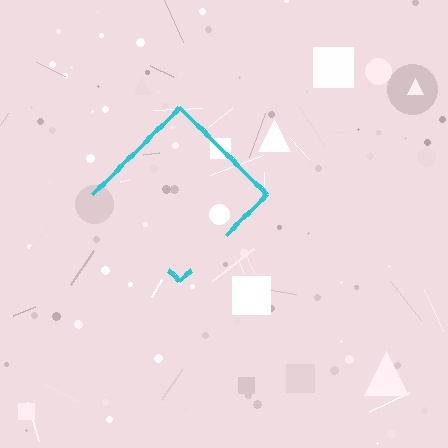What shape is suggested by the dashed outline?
The dashed outline suggests a diamond.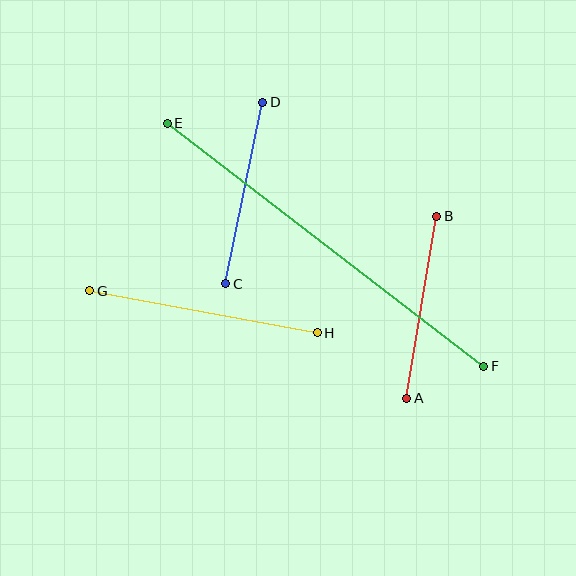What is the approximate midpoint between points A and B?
The midpoint is at approximately (422, 307) pixels.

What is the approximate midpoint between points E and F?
The midpoint is at approximately (325, 245) pixels.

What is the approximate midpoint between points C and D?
The midpoint is at approximately (244, 193) pixels.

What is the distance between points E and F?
The distance is approximately 399 pixels.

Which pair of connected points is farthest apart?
Points E and F are farthest apart.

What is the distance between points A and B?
The distance is approximately 185 pixels.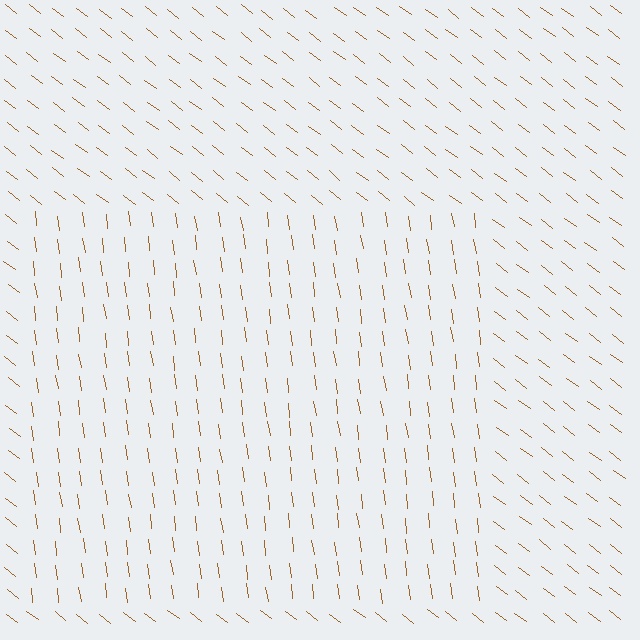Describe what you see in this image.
The image is filled with small brown line segments. A rectangle region in the image has lines oriented differently from the surrounding lines, creating a visible texture boundary.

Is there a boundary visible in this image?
Yes, there is a texture boundary formed by a change in line orientation.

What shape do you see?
I see a rectangle.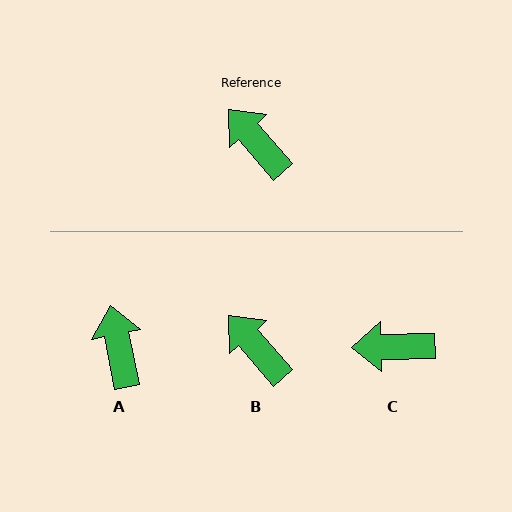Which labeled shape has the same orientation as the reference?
B.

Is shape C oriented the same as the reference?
No, it is off by about 50 degrees.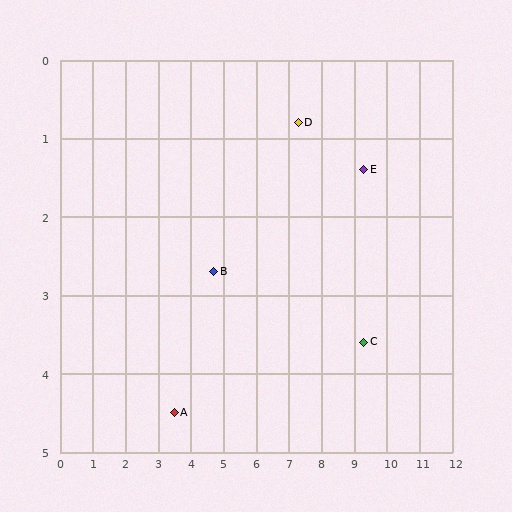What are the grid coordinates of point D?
Point D is at approximately (7.3, 0.8).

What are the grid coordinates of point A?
Point A is at approximately (3.5, 4.5).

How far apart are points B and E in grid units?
Points B and E are about 4.8 grid units apart.